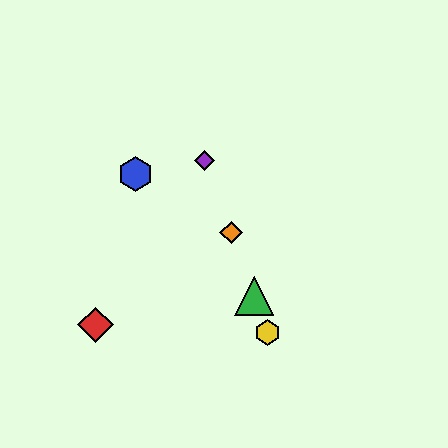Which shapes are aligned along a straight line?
The green triangle, the yellow hexagon, the purple diamond, the orange diamond are aligned along a straight line.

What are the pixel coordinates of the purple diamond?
The purple diamond is at (205, 161).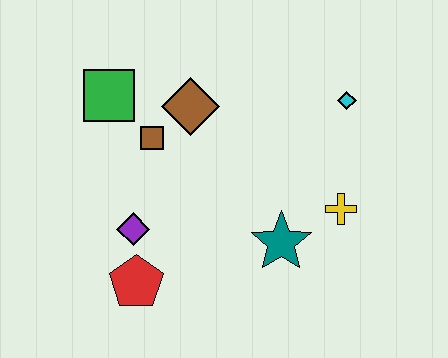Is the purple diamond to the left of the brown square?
Yes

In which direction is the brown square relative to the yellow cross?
The brown square is to the left of the yellow cross.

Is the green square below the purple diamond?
No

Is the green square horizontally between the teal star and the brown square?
No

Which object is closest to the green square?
The brown square is closest to the green square.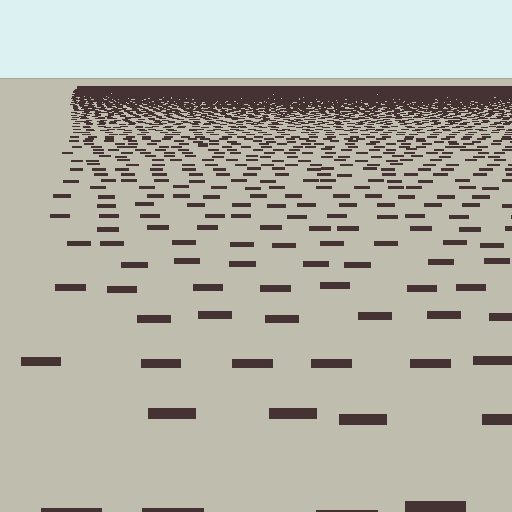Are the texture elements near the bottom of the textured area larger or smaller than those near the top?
Larger. Near the bottom, elements are closer to the viewer and appear at a bigger on-screen size.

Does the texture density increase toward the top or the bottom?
Density increases toward the top.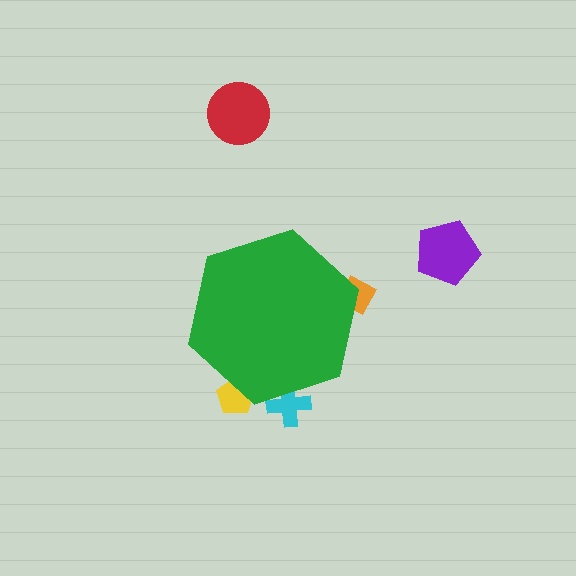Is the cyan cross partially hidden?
Yes, the cyan cross is partially hidden behind the green hexagon.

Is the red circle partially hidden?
No, the red circle is fully visible.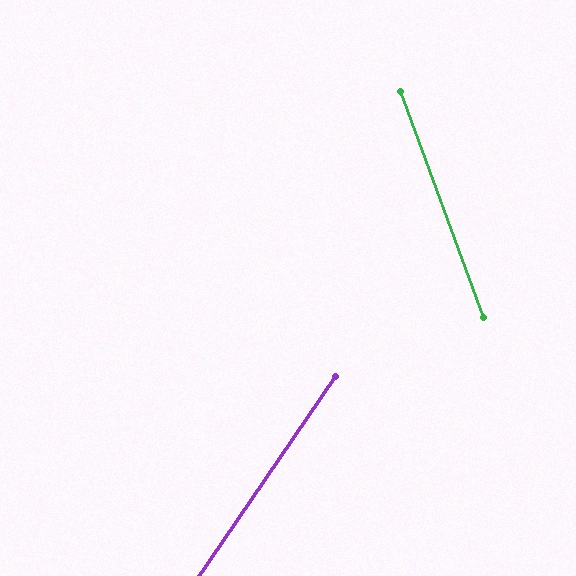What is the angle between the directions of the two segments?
Approximately 54 degrees.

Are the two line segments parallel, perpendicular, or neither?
Neither parallel nor perpendicular — they differ by about 54°.